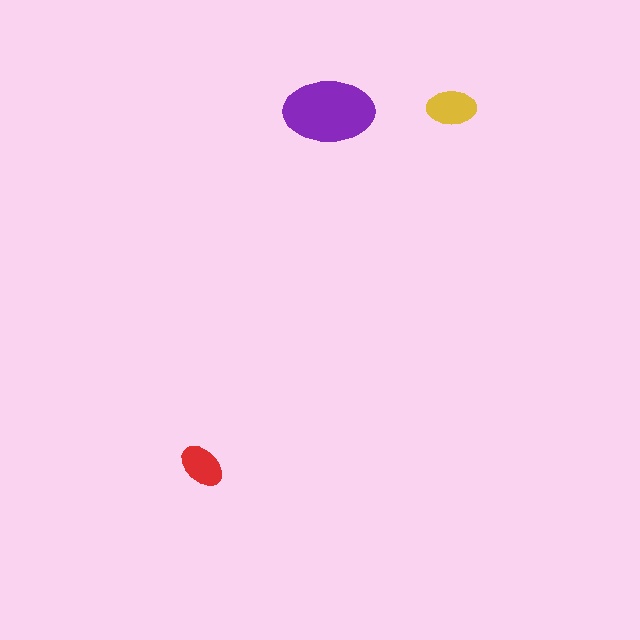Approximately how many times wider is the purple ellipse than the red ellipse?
About 2 times wider.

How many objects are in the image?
There are 3 objects in the image.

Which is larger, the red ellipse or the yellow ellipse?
The yellow one.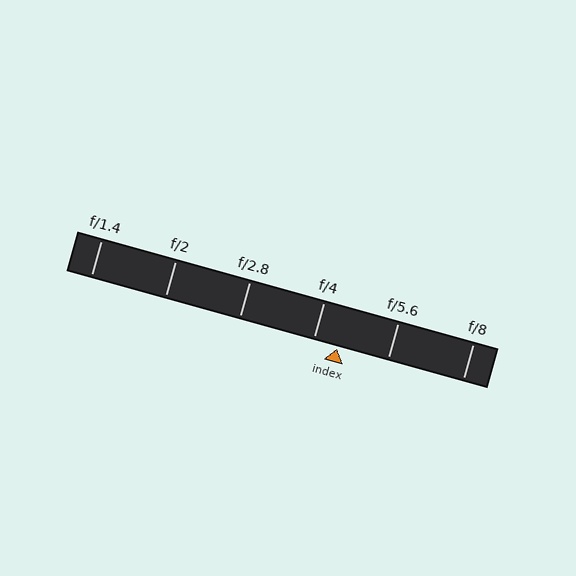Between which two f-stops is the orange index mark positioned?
The index mark is between f/4 and f/5.6.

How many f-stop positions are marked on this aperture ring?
There are 6 f-stop positions marked.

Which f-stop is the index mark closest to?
The index mark is closest to f/4.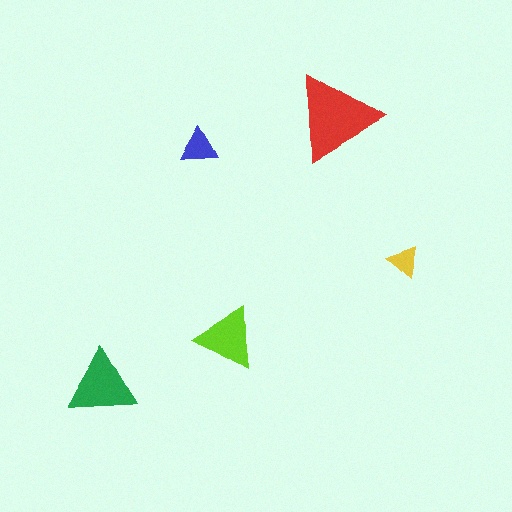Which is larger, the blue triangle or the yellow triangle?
The blue one.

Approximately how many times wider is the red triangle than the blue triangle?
About 2.5 times wider.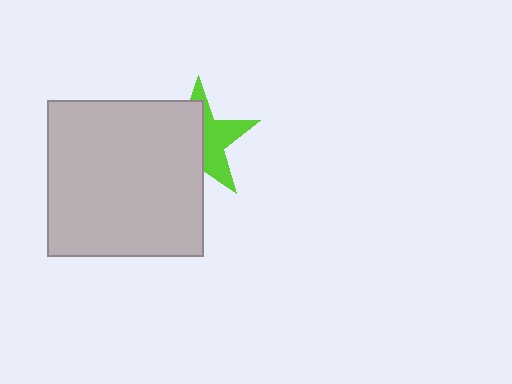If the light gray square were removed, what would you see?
You would see the complete lime star.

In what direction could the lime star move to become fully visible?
The lime star could move right. That would shift it out from behind the light gray square entirely.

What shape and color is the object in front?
The object in front is a light gray square.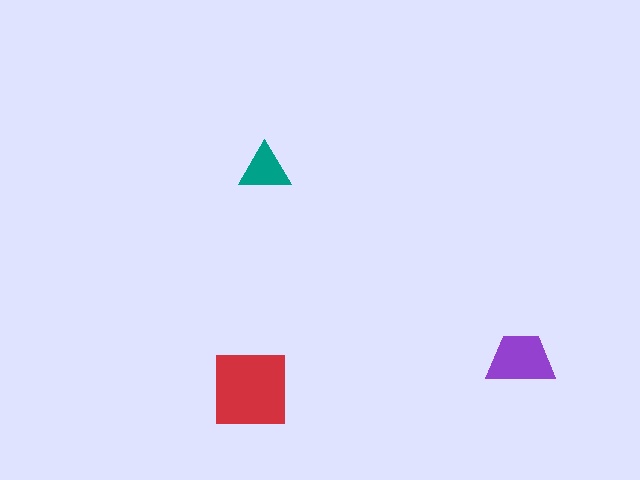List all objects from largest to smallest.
The red square, the purple trapezoid, the teal triangle.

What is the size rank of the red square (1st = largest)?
1st.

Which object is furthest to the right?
The purple trapezoid is rightmost.